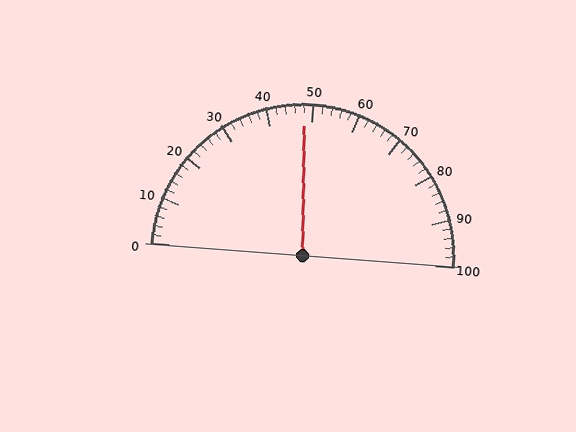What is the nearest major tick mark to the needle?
The nearest major tick mark is 50.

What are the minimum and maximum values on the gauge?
The gauge ranges from 0 to 100.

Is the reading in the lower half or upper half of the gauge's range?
The reading is in the lower half of the range (0 to 100).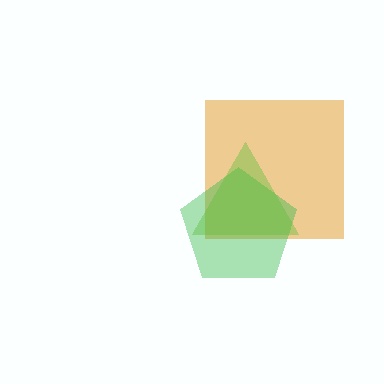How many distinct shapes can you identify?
There are 3 distinct shapes: an orange square, a green pentagon, a lime triangle.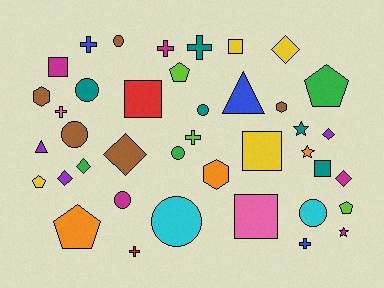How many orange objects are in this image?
There are 3 orange objects.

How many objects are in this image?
There are 40 objects.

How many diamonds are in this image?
There are 6 diamonds.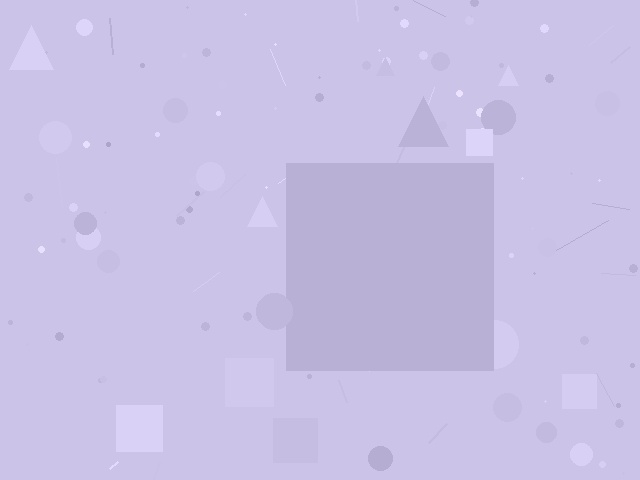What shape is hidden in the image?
A square is hidden in the image.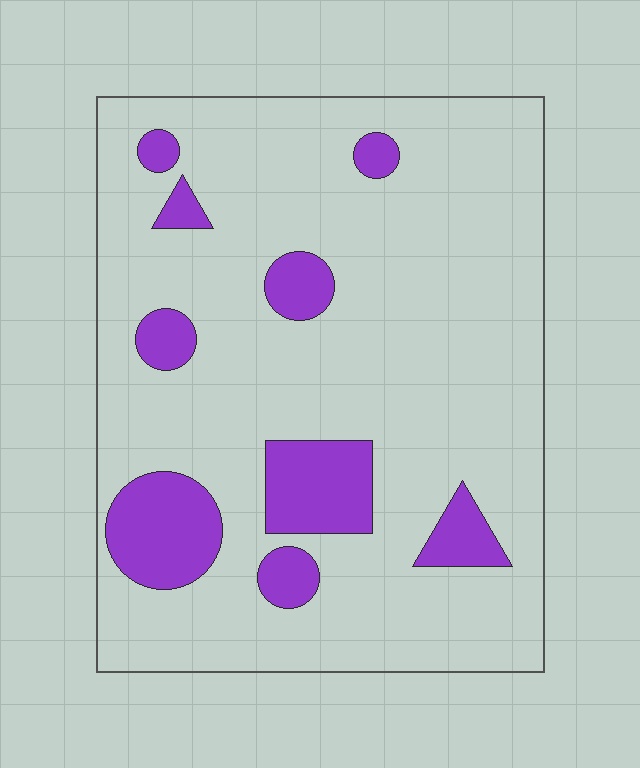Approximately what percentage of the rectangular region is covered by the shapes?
Approximately 15%.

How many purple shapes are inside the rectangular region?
9.